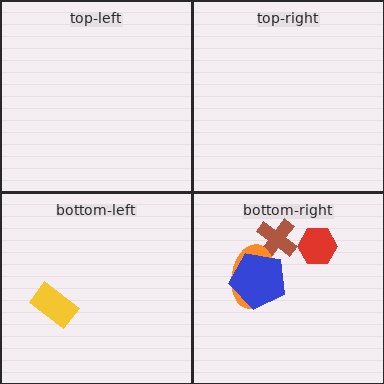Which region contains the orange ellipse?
The bottom-right region.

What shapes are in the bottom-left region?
The yellow rectangle.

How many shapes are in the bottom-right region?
4.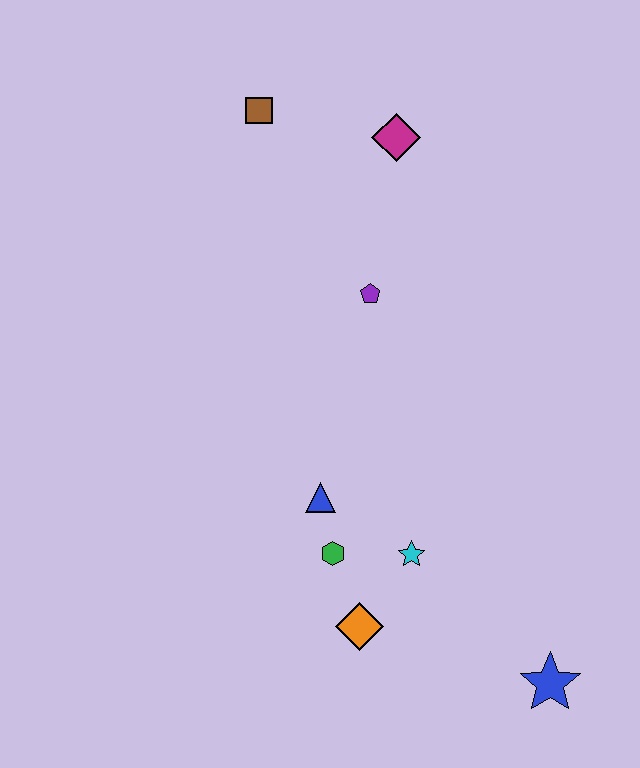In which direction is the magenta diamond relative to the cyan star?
The magenta diamond is above the cyan star.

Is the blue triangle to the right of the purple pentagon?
No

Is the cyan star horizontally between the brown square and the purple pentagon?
No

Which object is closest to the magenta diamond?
The brown square is closest to the magenta diamond.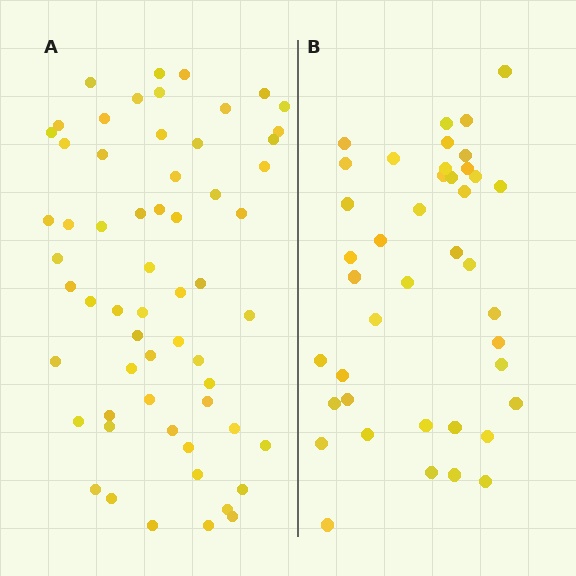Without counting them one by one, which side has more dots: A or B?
Region A (the left region) has more dots.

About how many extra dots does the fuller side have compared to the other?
Region A has approximately 20 more dots than region B.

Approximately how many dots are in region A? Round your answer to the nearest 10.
About 60 dots.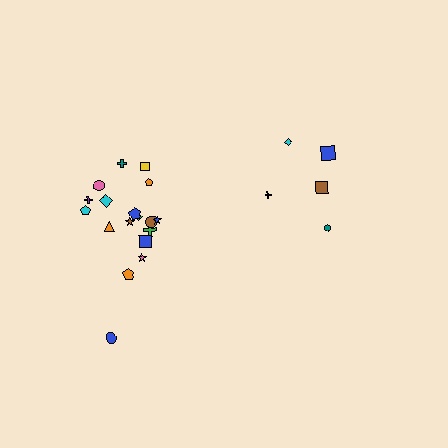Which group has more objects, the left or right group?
The left group.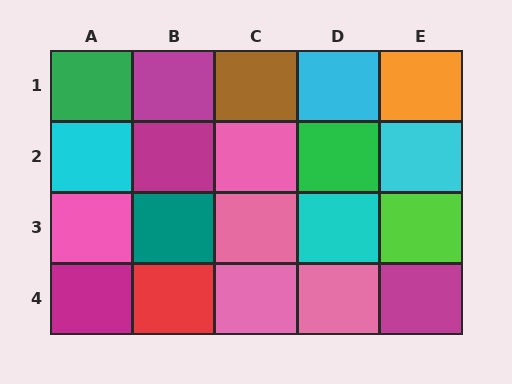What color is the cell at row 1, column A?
Green.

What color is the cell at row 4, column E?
Magenta.